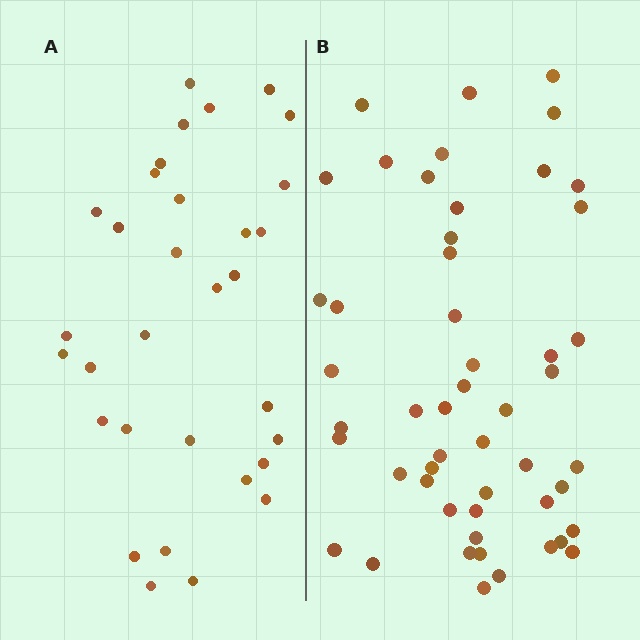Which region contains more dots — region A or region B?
Region B (the right region) has more dots.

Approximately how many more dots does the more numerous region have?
Region B has approximately 20 more dots than region A.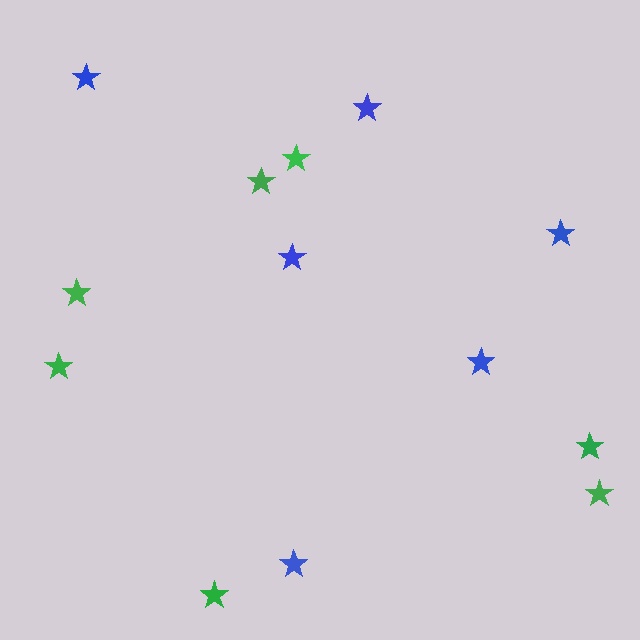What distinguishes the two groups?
There are 2 groups: one group of blue stars (6) and one group of green stars (7).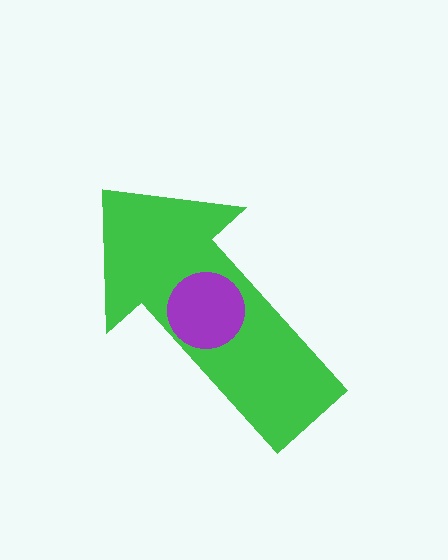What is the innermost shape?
The purple circle.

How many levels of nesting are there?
2.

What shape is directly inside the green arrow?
The purple circle.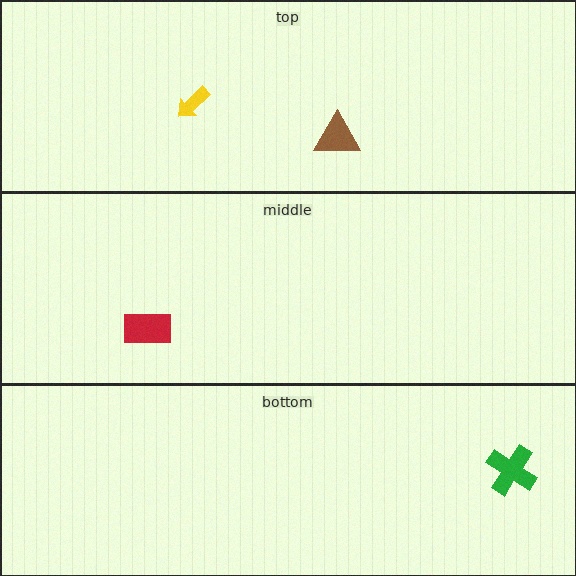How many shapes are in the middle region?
1.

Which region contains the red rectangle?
The middle region.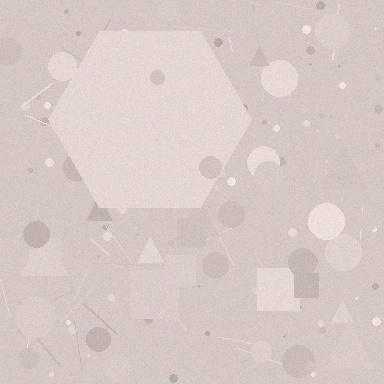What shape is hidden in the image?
A hexagon is hidden in the image.